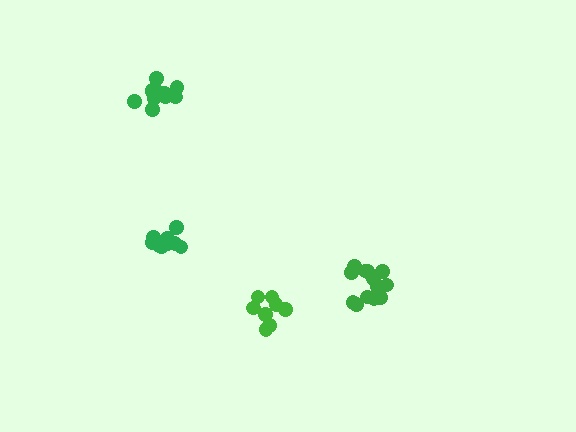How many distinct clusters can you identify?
There are 4 distinct clusters.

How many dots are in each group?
Group 1: 9 dots, Group 2: 12 dots, Group 3: 8 dots, Group 4: 13 dots (42 total).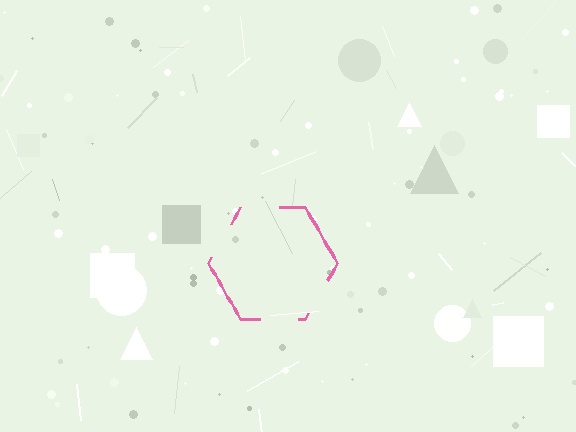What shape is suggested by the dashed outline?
The dashed outline suggests a hexagon.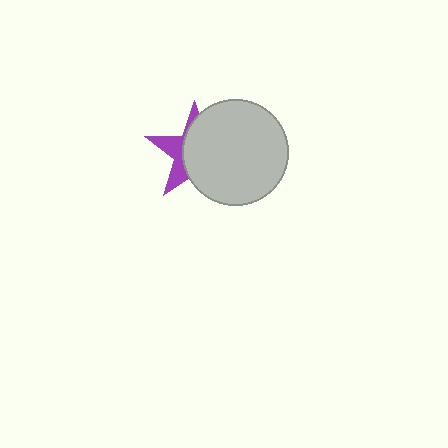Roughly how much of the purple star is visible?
A small part of it is visible (roughly 35%).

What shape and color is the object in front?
The object in front is a light gray circle.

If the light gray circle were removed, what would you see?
You would see the complete purple star.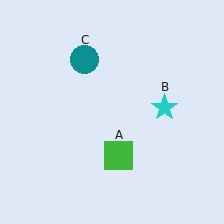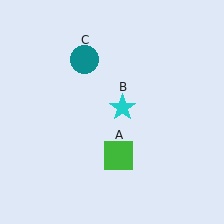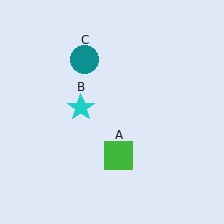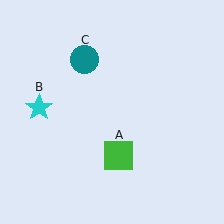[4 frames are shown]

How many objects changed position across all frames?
1 object changed position: cyan star (object B).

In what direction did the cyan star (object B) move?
The cyan star (object B) moved left.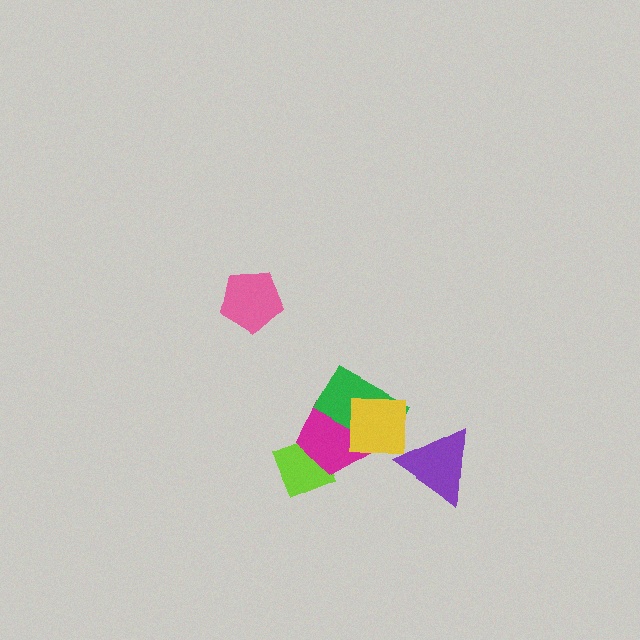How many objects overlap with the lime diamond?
1 object overlaps with the lime diamond.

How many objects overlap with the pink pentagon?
0 objects overlap with the pink pentagon.